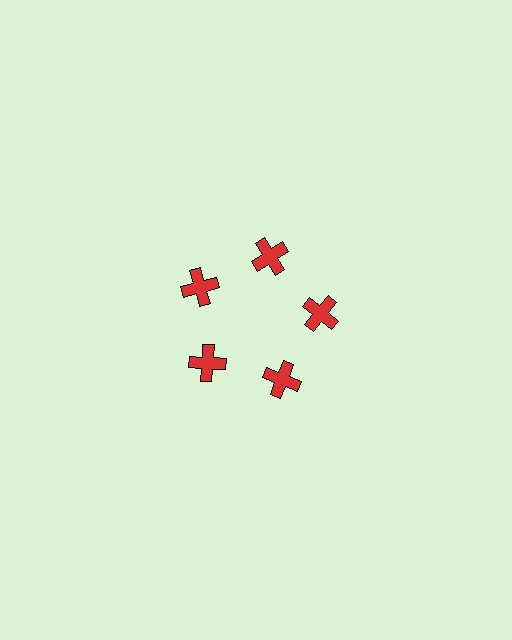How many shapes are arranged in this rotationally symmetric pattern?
There are 5 shapes, arranged in 5 groups of 1.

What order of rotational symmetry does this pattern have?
This pattern has 5-fold rotational symmetry.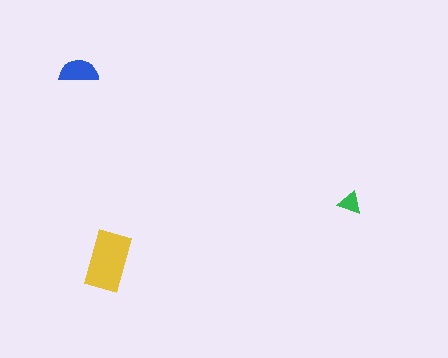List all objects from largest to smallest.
The yellow rectangle, the blue semicircle, the green triangle.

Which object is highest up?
The blue semicircle is topmost.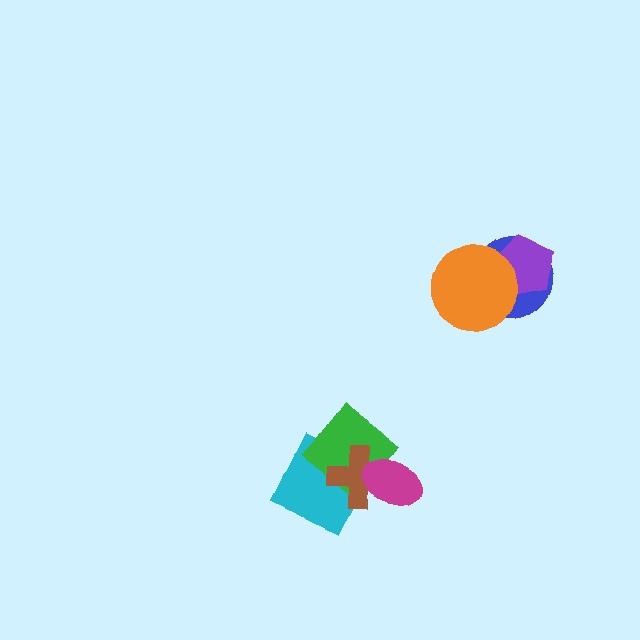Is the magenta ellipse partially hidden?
No, no other shape covers it.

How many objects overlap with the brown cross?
3 objects overlap with the brown cross.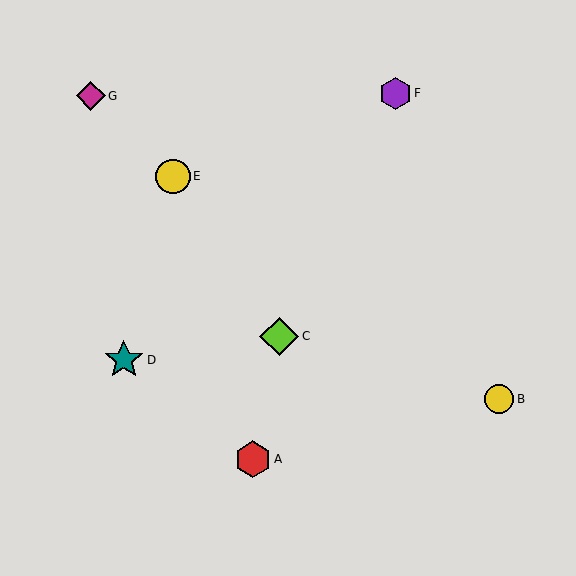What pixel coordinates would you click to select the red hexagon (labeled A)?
Click at (253, 459) to select the red hexagon A.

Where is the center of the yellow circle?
The center of the yellow circle is at (173, 176).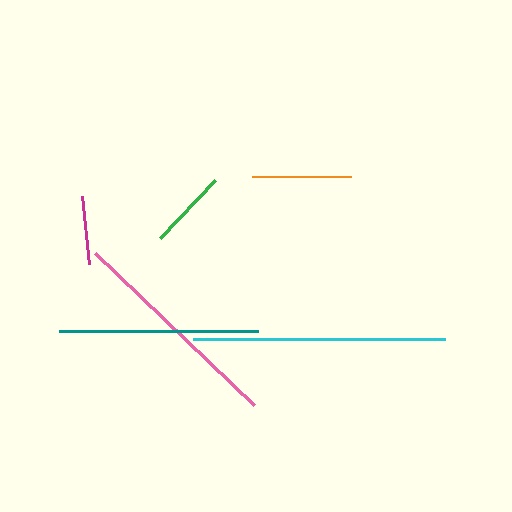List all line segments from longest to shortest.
From longest to shortest: cyan, pink, teal, orange, green, magenta.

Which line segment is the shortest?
The magenta line is the shortest at approximately 69 pixels.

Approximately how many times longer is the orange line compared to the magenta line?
The orange line is approximately 1.4 times the length of the magenta line.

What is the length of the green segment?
The green segment is approximately 80 pixels long.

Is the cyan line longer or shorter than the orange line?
The cyan line is longer than the orange line.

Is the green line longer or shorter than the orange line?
The orange line is longer than the green line.